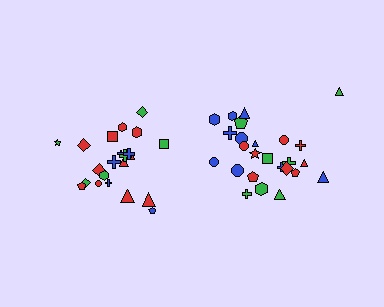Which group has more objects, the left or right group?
The right group.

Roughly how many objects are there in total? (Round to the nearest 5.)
Roughly 45 objects in total.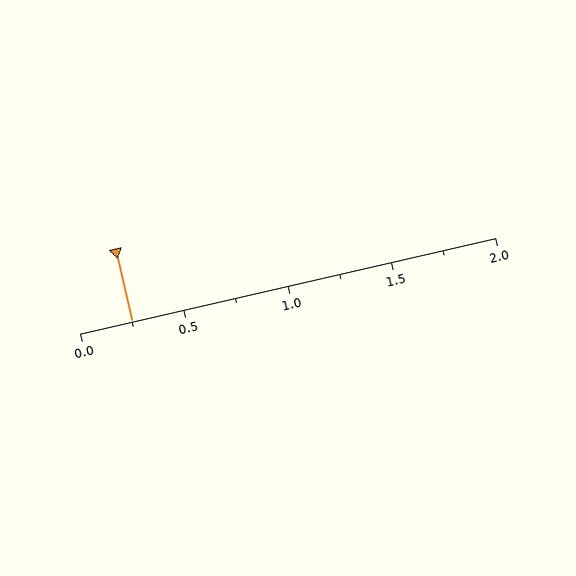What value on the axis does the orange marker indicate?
The marker indicates approximately 0.25.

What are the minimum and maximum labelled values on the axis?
The axis runs from 0.0 to 2.0.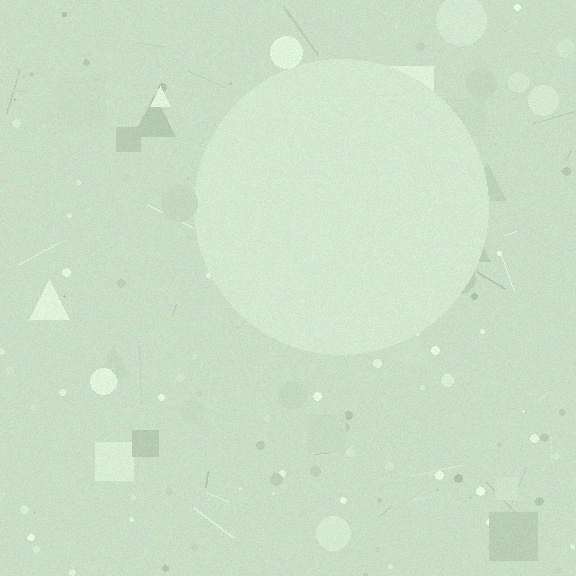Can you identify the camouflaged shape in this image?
The camouflaged shape is a circle.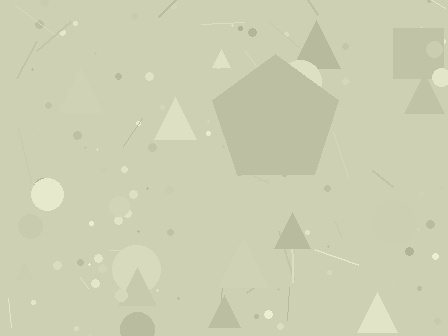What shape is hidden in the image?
A pentagon is hidden in the image.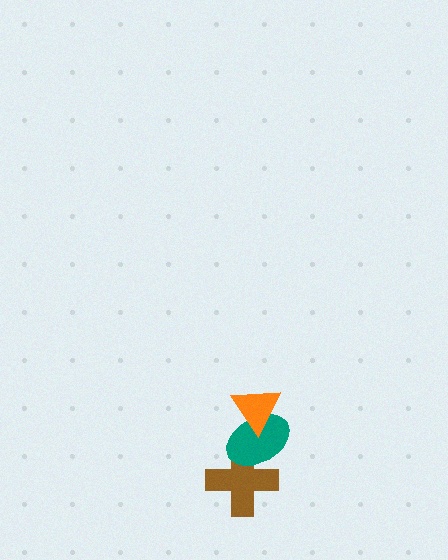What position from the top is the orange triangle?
The orange triangle is 1st from the top.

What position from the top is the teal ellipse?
The teal ellipse is 2nd from the top.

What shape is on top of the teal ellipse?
The orange triangle is on top of the teal ellipse.